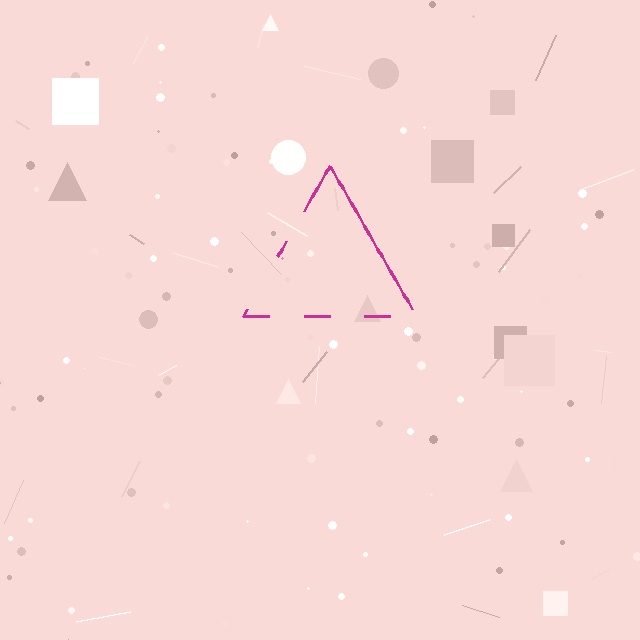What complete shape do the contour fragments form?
The contour fragments form a triangle.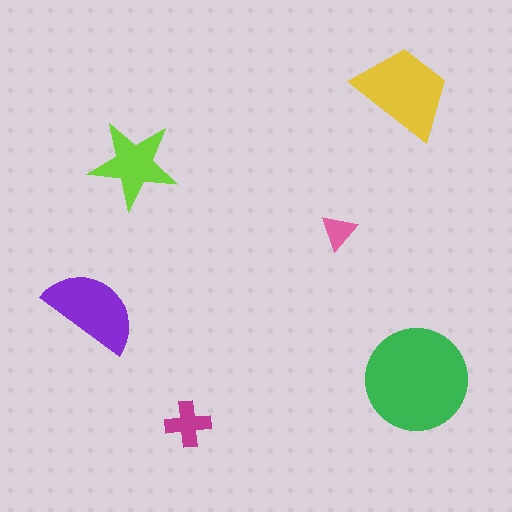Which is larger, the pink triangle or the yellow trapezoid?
The yellow trapezoid.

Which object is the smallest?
The pink triangle.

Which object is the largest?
The green circle.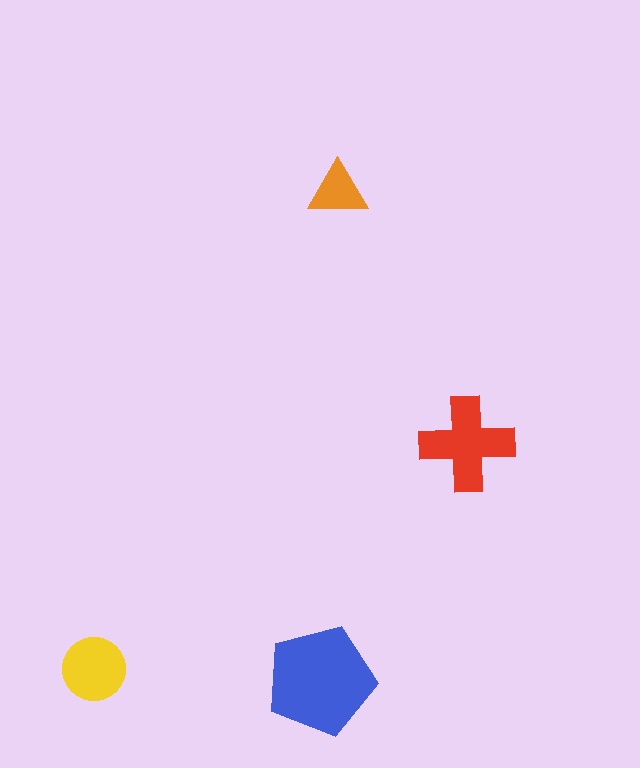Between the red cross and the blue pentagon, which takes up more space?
The blue pentagon.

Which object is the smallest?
The orange triangle.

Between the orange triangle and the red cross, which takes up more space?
The red cross.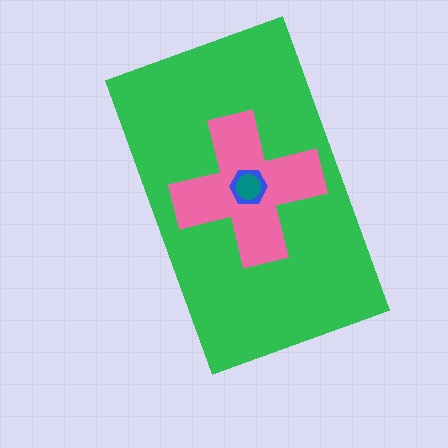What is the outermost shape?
The green rectangle.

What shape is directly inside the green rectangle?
The pink cross.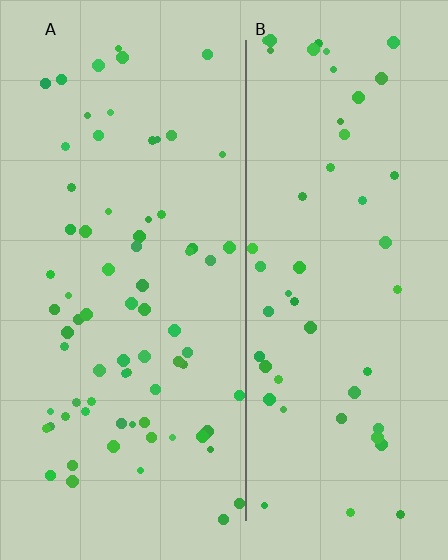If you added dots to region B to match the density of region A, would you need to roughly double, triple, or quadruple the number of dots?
Approximately double.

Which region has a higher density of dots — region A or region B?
A (the left).